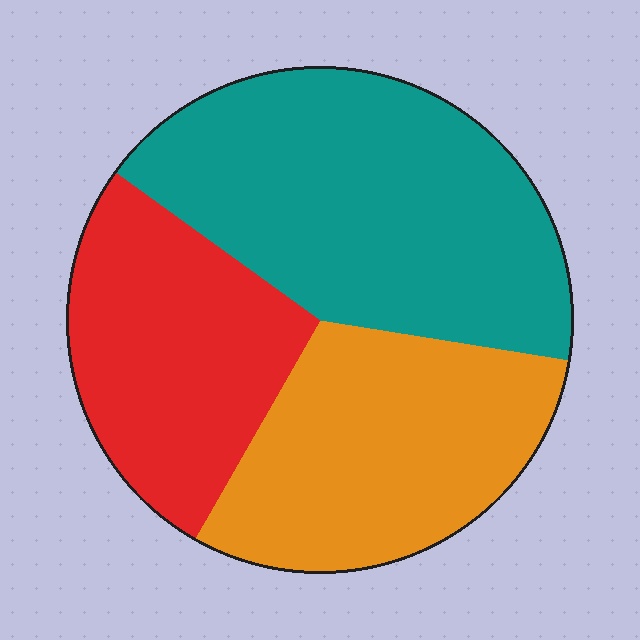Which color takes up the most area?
Teal, at roughly 45%.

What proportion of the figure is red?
Red covers around 25% of the figure.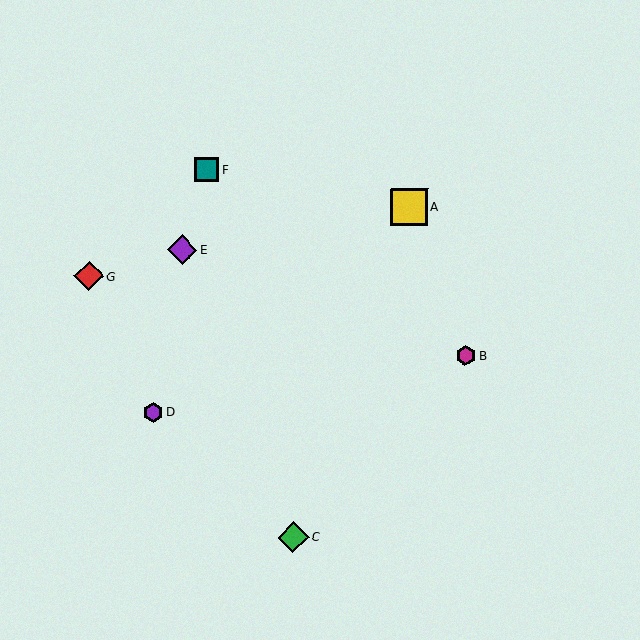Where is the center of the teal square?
The center of the teal square is at (206, 169).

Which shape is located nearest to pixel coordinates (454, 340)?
The magenta hexagon (labeled B) at (466, 355) is nearest to that location.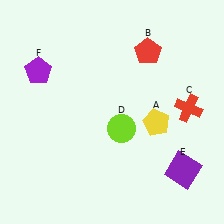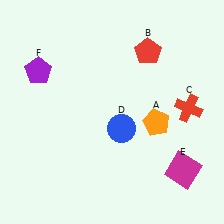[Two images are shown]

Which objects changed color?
A changed from yellow to orange. D changed from lime to blue. E changed from purple to magenta.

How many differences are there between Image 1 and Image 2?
There are 3 differences between the two images.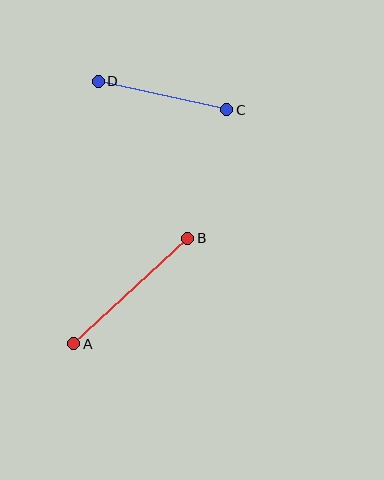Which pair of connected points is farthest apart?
Points A and B are farthest apart.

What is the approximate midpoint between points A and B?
The midpoint is at approximately (131, 291) pixels.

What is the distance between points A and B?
The distance is approximately 156 pixels.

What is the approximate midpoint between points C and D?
The midpoint is at approximately (163, 95) pixels.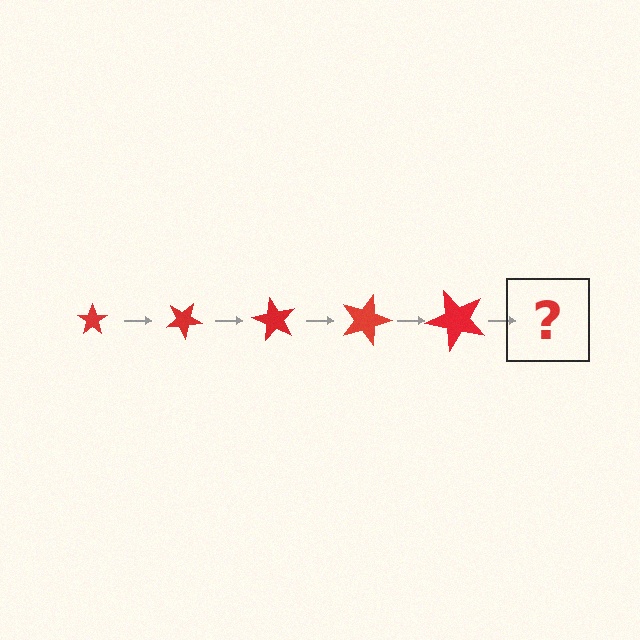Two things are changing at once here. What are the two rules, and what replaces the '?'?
The two rules are that the star grows larger each step and it rotates 30 degrees each step. The '?' should be a star, larger than the previous one and rotated 150 degrees from the start.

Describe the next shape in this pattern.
It should be a star, larger than the previous one and rotated 150 degrees from the start.